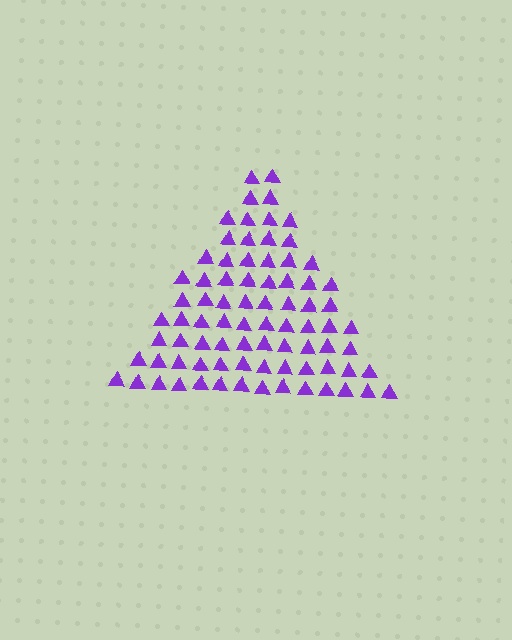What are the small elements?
The small elements are triangles.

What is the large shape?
The large shape is a triangle.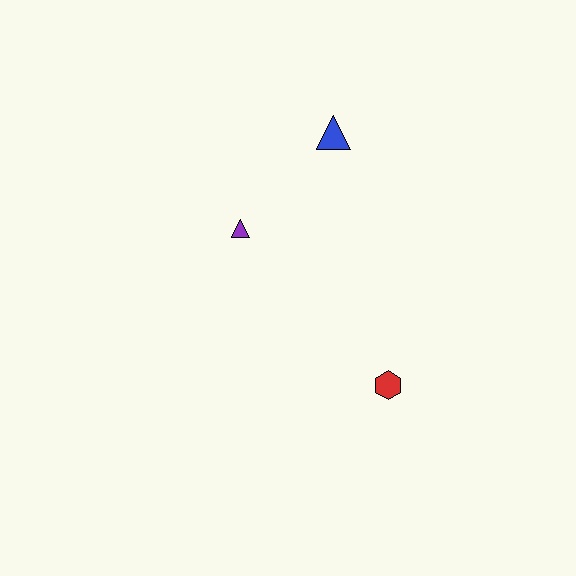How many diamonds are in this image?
There are no diamonds.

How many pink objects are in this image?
There are no pink objects.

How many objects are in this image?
There are 3 objects.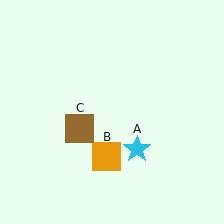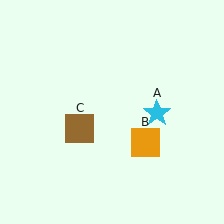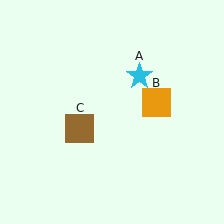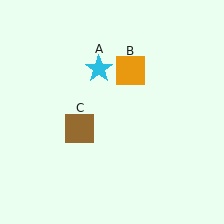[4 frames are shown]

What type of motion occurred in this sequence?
The cyan star (object A), orange square (object B) rotated counterclockwise around the center of the scene.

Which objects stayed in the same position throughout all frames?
Brown square (object C) remained stationary.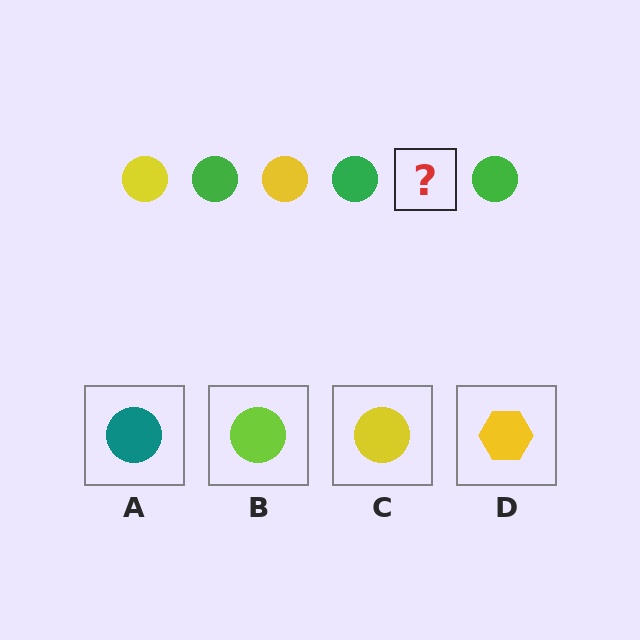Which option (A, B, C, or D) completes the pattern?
C.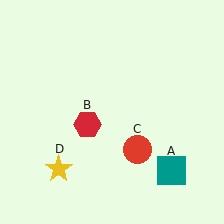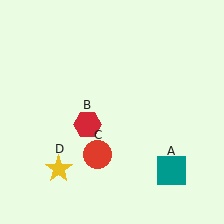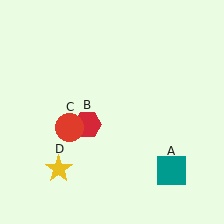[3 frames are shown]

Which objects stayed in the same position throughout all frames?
Teal square (object A) and red hexagon (object B) and yellow star (object D) remained stationary.